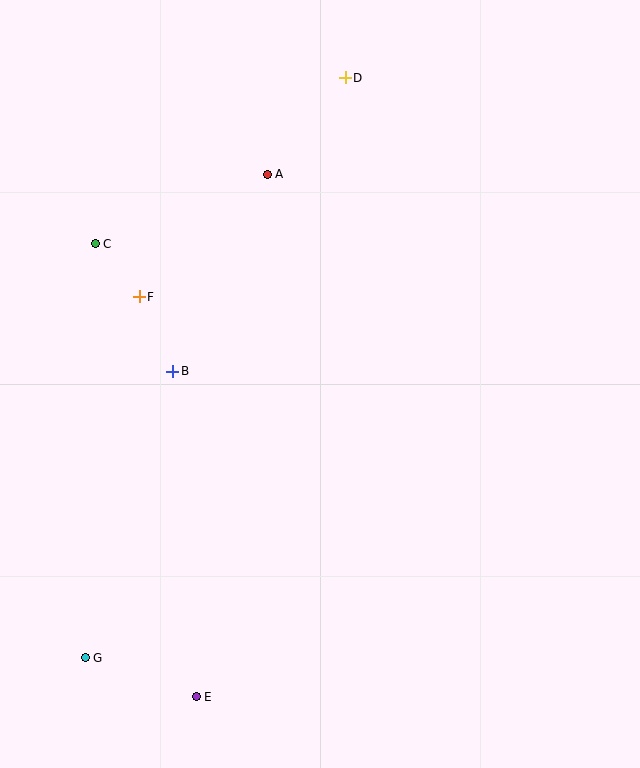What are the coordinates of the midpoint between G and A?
The midpoint between G and A is at (176, 416).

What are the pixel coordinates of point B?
Point B is at (173, 371).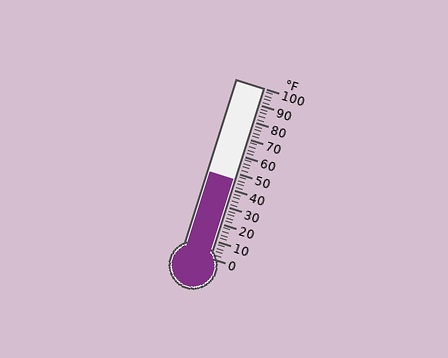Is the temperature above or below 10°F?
The temperature is above 10°F.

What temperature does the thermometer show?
The thermometer shows approximately 46°F.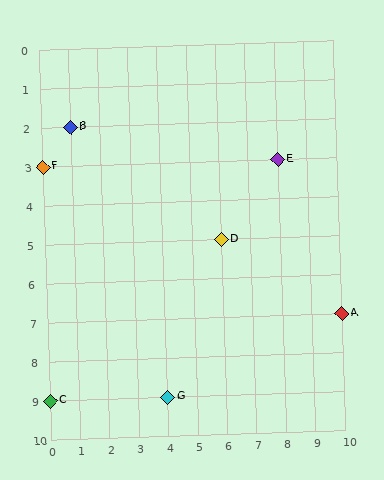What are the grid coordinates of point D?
Point D is at grid coordinates (6, 5).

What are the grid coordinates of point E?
Point E is at grid coordinates (8, 3).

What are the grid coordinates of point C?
Point C is at grid coordinates (0, 9).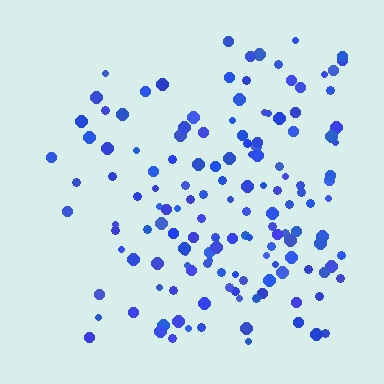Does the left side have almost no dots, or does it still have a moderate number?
Still a moderate number, just noticeably fewer than the right.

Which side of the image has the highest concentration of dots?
The right.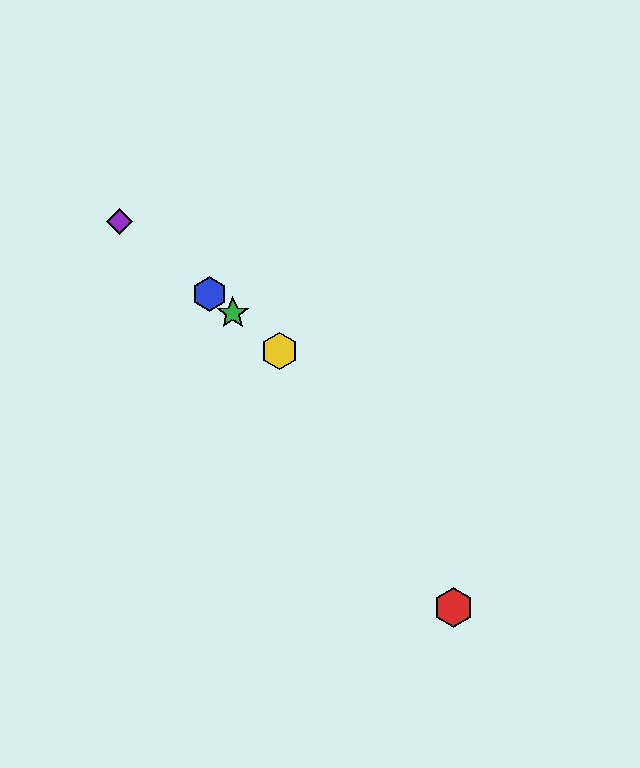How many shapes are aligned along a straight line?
4 shapes (the blue hexagon, the green star, the yellow hexagon, the purple diamond) are aligned along a straight line.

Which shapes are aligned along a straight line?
The blue hexagon, the green star, the yellow hexagon, the purple diamond are aligned along a straight line.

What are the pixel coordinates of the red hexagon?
The red hexagon is at (453, 607).